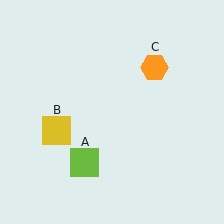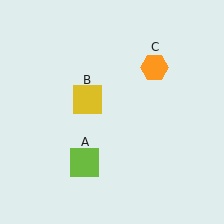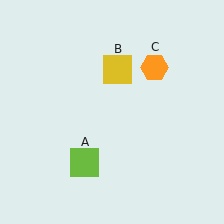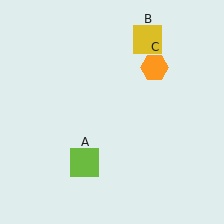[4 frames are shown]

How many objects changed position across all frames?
1 object changed position: yellow square (object B).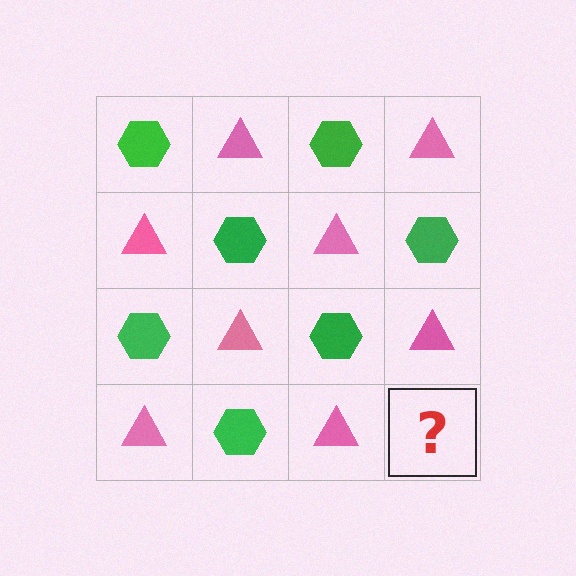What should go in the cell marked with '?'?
The missing cell should contain a green hexagon.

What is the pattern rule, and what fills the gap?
The rule is that it alternates green hexagon and pink triangle in a checkerboard pattern. The gap should be filled with a green hexagon.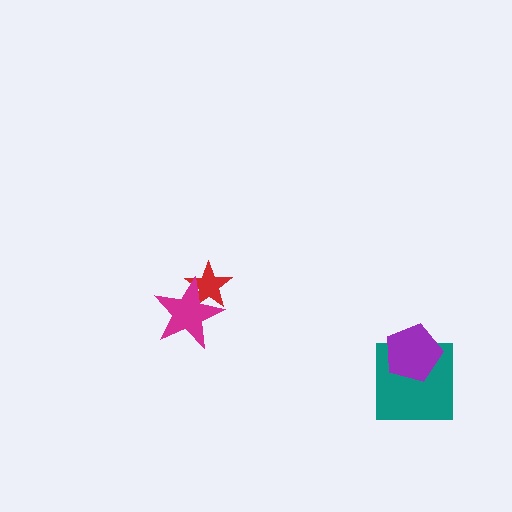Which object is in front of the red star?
The magenta star is in front of the red star.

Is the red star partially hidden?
Yes, it is partially covered by another shape.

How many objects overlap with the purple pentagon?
1 object overlaps with the purple pentagon.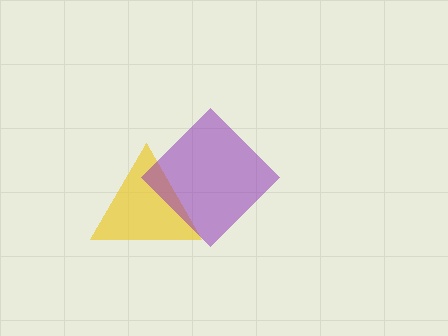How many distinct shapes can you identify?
There are 2 distinct shapes: a yellow triangle, a purple diamond.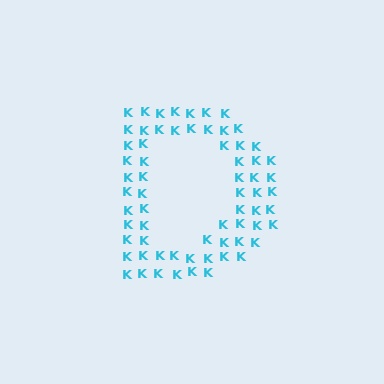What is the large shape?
The large shape is the letter D.